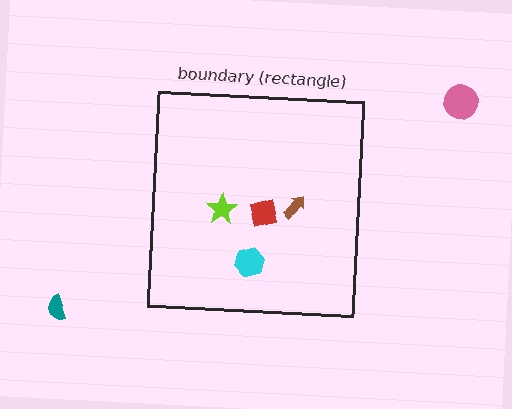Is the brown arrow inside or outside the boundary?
Inside.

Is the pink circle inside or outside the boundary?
Outside.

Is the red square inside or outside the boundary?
Inside.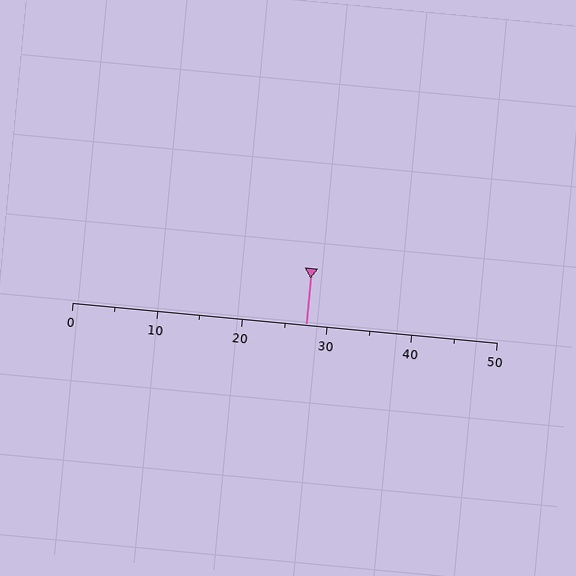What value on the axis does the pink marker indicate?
The marker indicates approximately 27.5.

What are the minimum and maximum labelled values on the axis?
The axis runs from 0 to 50.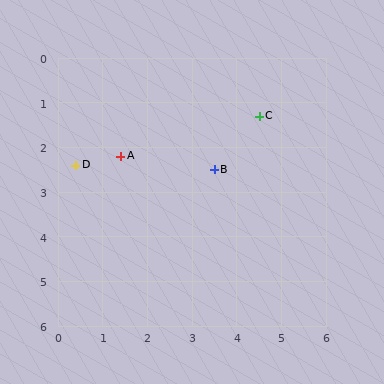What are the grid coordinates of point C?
Point C is at approximately (4.5, 1.3).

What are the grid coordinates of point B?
Point B is at approximately (3.5, 2.5).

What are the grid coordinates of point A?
Point A is at approximately (1.4, 2.2).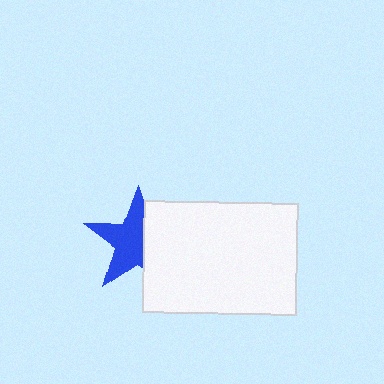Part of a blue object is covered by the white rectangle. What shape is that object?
It is a star.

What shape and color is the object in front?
The object in front is a white rectangle.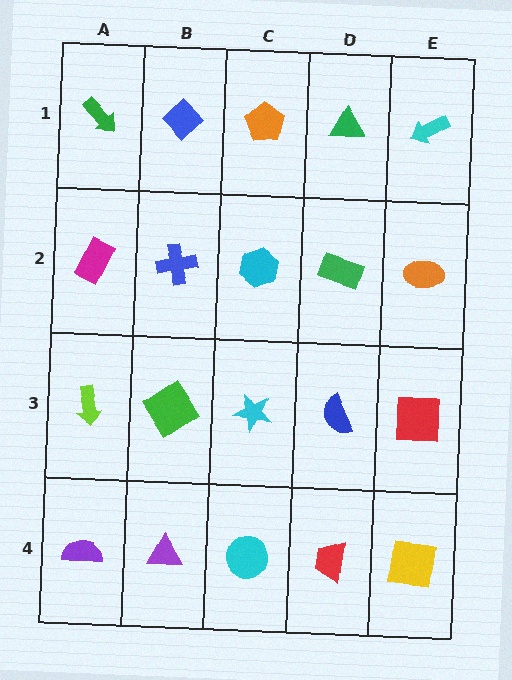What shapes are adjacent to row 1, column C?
A cyan hexagon (row 2, column C), a blue diamond (row 1, column B), a green triangle (row 1, column D).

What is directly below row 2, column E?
A red square.